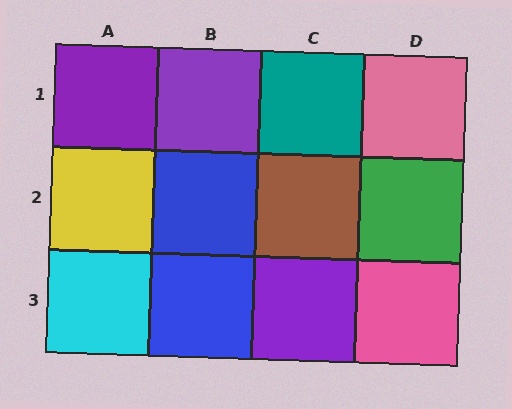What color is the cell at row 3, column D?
Pink.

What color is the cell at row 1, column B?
Purple.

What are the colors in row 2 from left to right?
Yellow, blue, brown, green.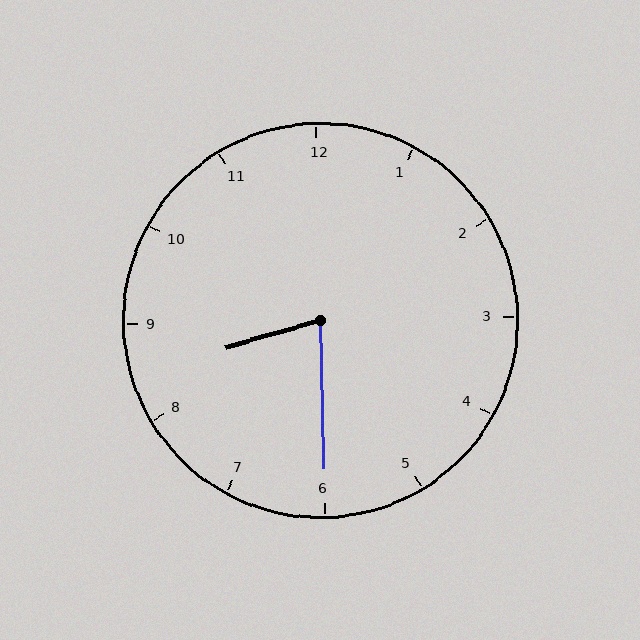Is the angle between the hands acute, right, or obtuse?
It is acute.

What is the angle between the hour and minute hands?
Approximately 75 degrees.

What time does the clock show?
8:30.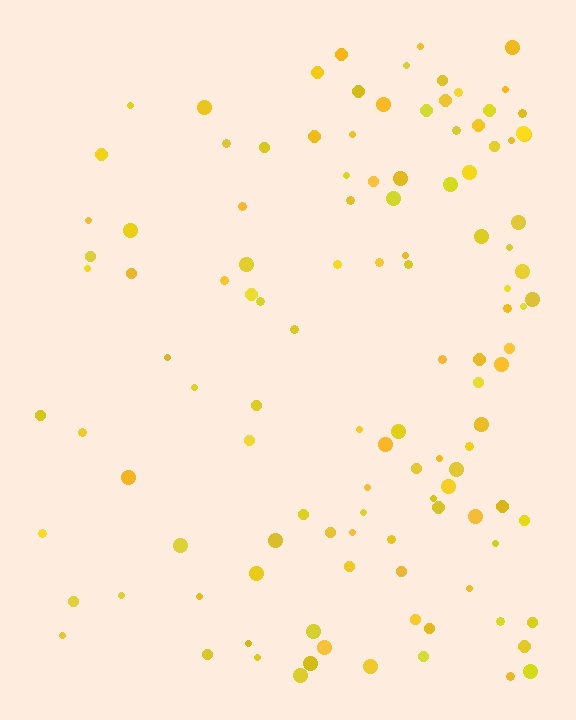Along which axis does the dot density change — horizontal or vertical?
Horizontal.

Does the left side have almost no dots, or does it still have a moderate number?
Still a moderate number, just noticeably fewer than the right.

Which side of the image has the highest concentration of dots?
The right.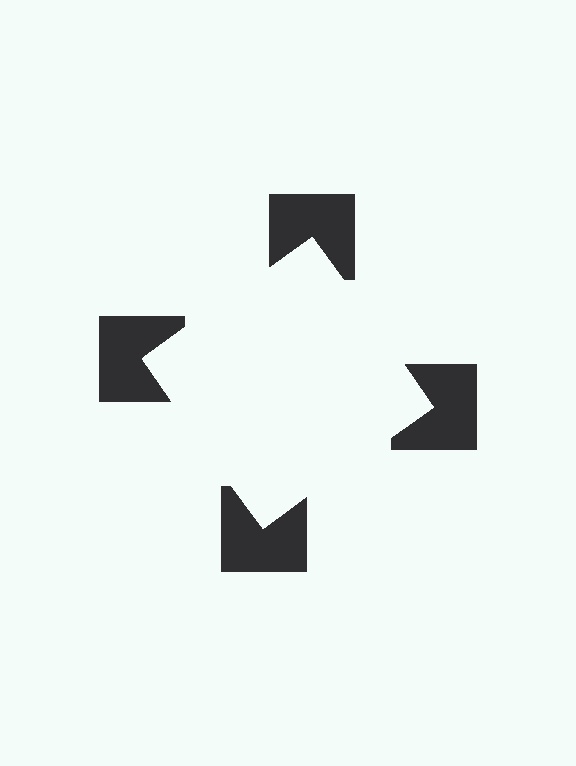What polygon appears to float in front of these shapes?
An illusory square — its edges are inferred from the aligned wedge cuts in the notched squares, not physically drawn.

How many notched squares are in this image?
There are 4 — one at each vertex of the illusory square.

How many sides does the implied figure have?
4 sides.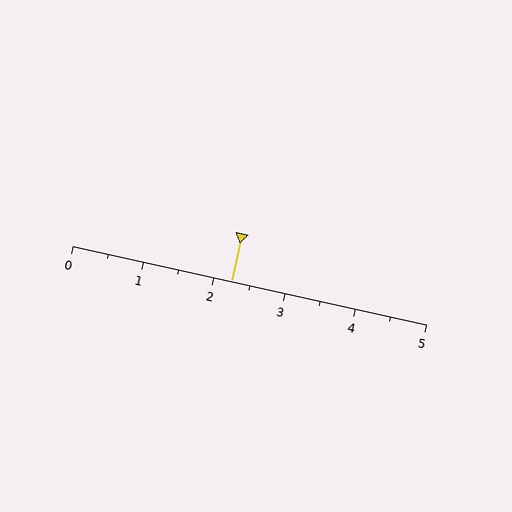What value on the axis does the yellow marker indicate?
The marker indicates approximately 2.2.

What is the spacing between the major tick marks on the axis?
The major ticks are spaced 1 apart.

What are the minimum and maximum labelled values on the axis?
The axis runs from 0 to 5.